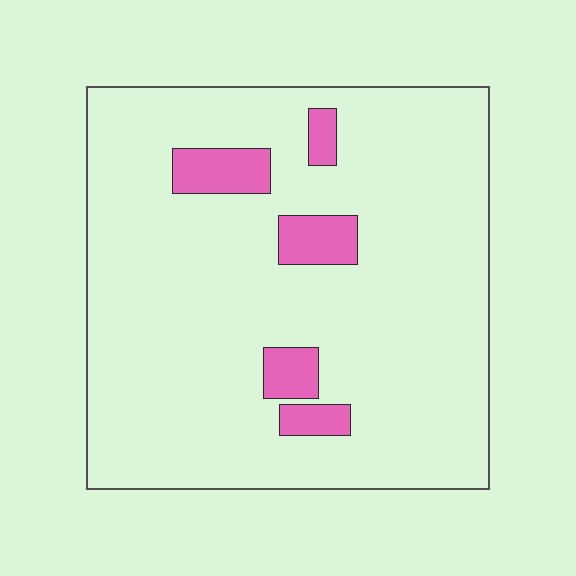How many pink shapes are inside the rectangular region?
5.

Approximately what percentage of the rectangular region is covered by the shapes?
Approximately 10%.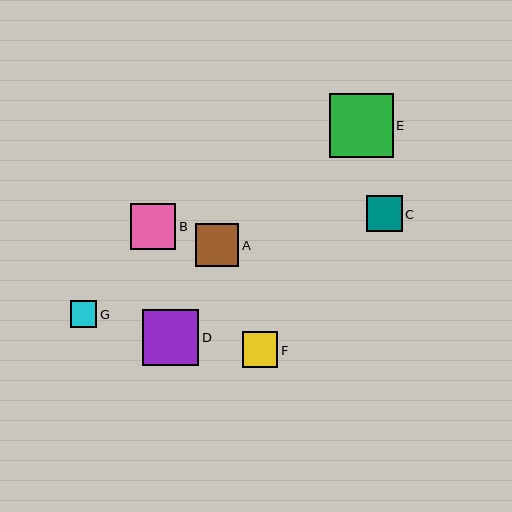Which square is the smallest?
Square G is the smallest with a size of approximately 27 pixels.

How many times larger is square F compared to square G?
Square F is approximately 1.3 times the size of square G.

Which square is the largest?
Square E is the largest with a size of approximately 64 pixels.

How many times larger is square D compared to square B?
Square D is approximately 1.2 times the size of square B.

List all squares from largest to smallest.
From largest to smallest: E, D, B, A, C, F, G.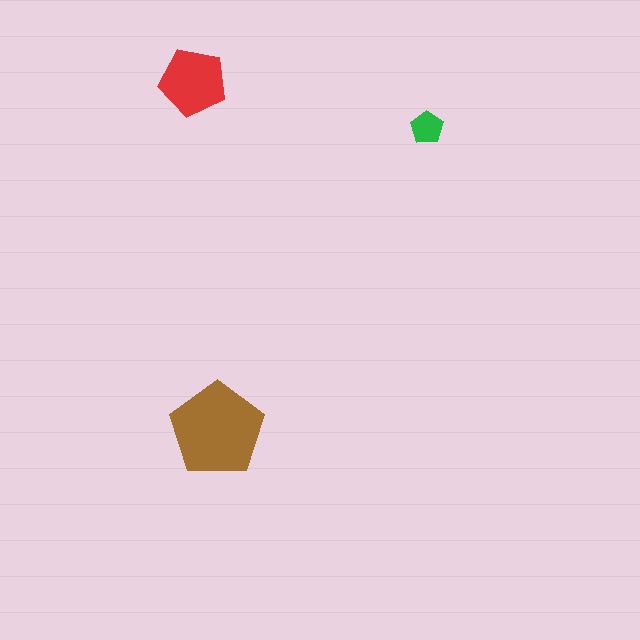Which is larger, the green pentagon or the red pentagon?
The red one.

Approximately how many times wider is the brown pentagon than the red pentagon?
About 1.5 times wider.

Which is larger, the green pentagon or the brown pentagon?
The brown one.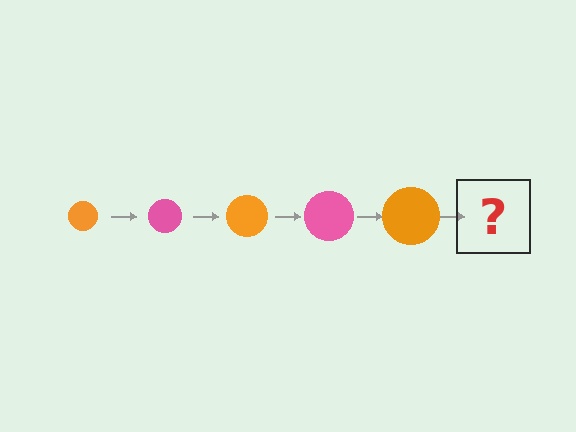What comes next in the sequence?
The next element should be a pink circle, larger than the previous one.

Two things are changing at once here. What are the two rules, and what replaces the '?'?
The two rules are that the circle grows larger each step and the color cycles through orange and pink. The '?' should be a pink circle, larger than the previous one.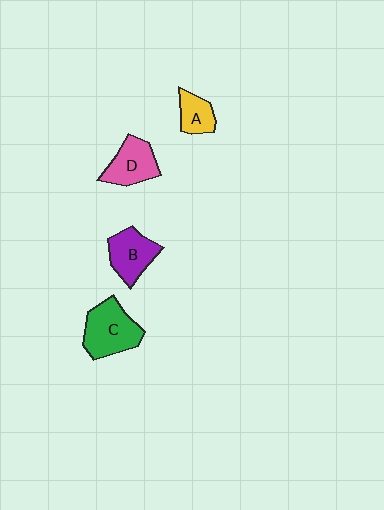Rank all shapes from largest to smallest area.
From largest to smallest: C (green), B (purple), D (pink), A (yellow).